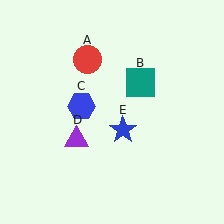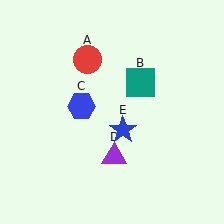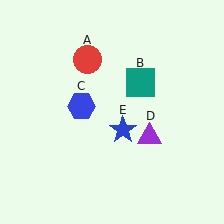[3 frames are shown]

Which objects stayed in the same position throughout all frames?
Red circle (object A) and teal square (object B) and blue hexagon (object C) and blue star (object E) remained stationary.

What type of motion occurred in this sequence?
The purple triangle (object D) rotated counterclockwise around the center of the scene.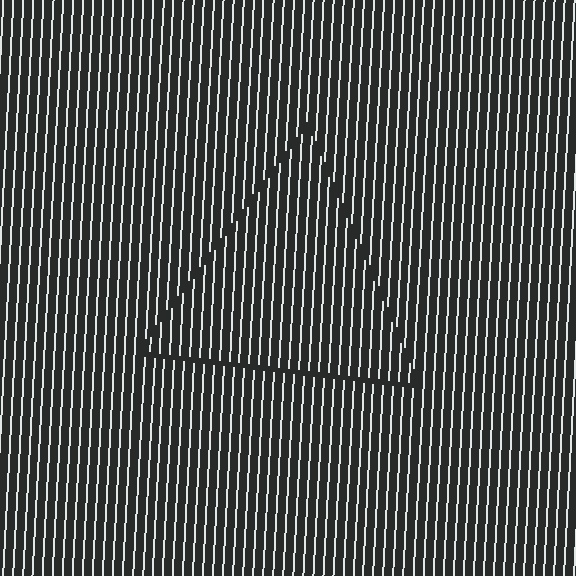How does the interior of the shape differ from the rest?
The interior of the shape contains the same grating, shifted by half a period — the contour is defined by the phase discontinuity where line-ends from the inner and outer gratings abut.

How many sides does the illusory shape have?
3 sides — the line-ends trace a triangle.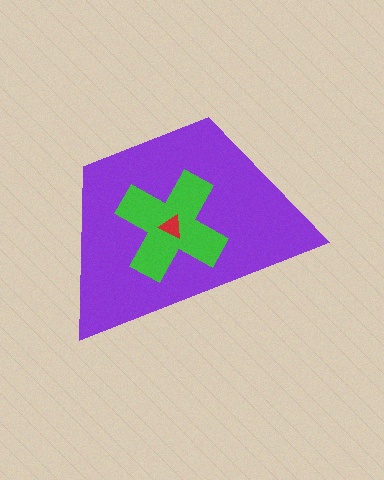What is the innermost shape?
The red triangle.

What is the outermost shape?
The purple trapezoid.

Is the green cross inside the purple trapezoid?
Yes.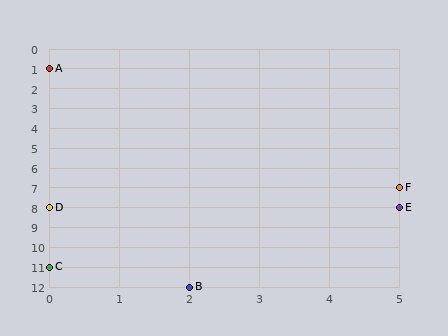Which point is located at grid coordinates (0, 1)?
Point A is at (0, 1).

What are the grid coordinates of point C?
Point C is at grid coordinates (0, 11).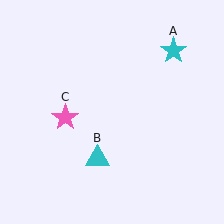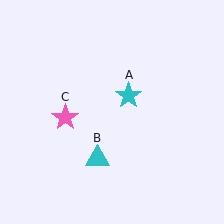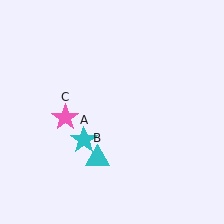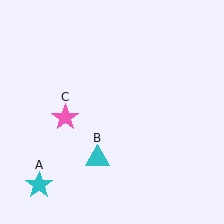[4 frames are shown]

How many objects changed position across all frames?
1 object changed position: cyan star (object A).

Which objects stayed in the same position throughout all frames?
Cyan triangle (object B) and pink star (object C) remained stationary.